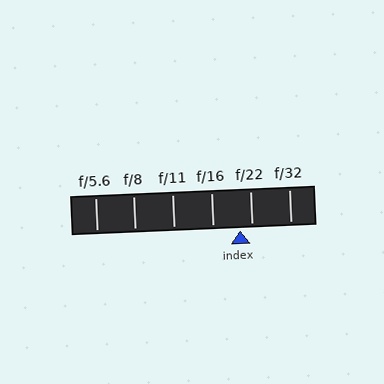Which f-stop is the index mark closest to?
The index mark is closest to f/22.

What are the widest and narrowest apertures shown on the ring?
The widest aperture shown is f/5.6 and the narrowest is f/32.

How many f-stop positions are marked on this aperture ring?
There are 6 f-stop positions marked.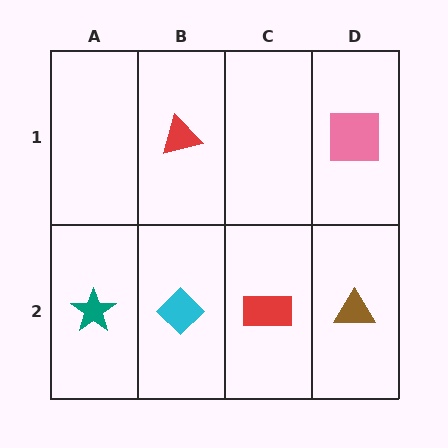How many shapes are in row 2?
4 shapes.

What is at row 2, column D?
A brown triangle.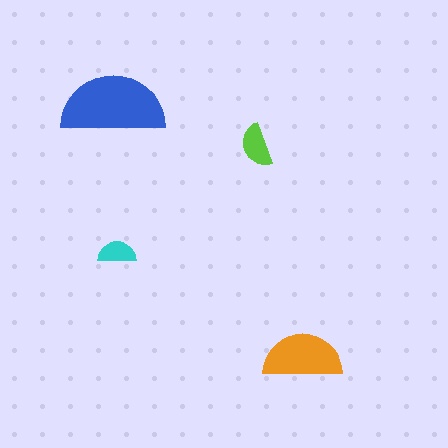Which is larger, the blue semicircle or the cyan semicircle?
The blue one.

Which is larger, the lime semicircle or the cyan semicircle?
The lime one.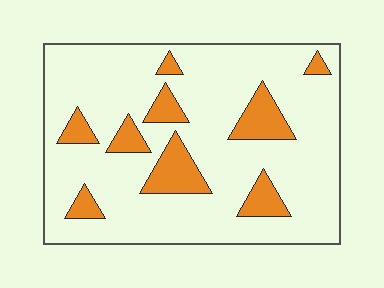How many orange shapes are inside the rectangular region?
9.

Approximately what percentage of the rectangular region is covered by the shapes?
Approximately 15%.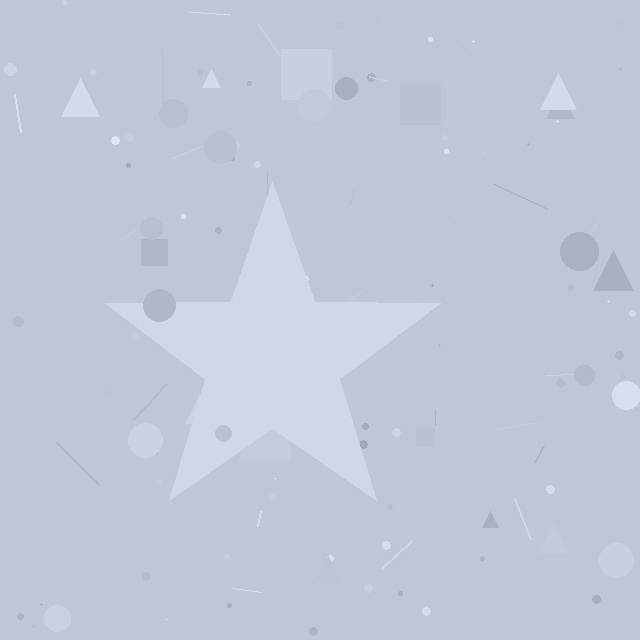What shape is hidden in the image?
A star is hidden in the image.